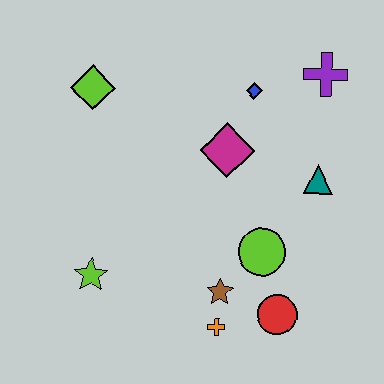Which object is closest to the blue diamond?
The magenta diamond is closest to the blue diamond.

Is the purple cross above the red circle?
Yes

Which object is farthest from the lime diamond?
The red circle is farthest from the lime diamond.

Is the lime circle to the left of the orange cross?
No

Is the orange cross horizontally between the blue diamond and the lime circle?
No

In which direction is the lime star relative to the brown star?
The lime star is to the left of the brown star.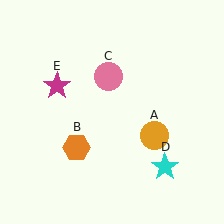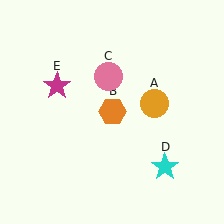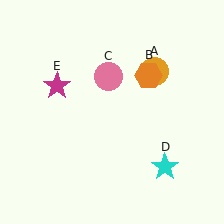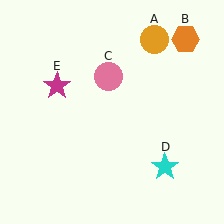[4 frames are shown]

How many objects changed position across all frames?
2 objects changed position: orange circle (object A), orange hexagon (object B).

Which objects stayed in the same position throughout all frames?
Pink circle (object C) and cyan star (object D) and magenta star (object E) remained stationary.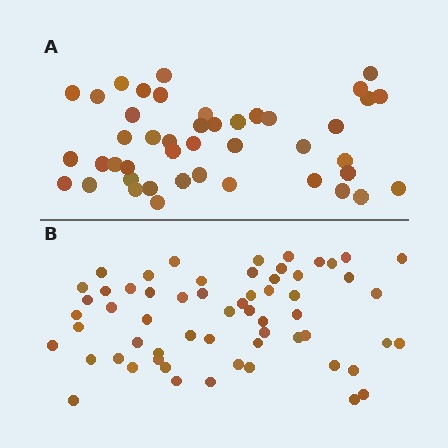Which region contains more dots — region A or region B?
Region B (the bottom region) has more dots.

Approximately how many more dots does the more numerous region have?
Region B has approximately 15 more dots than region A.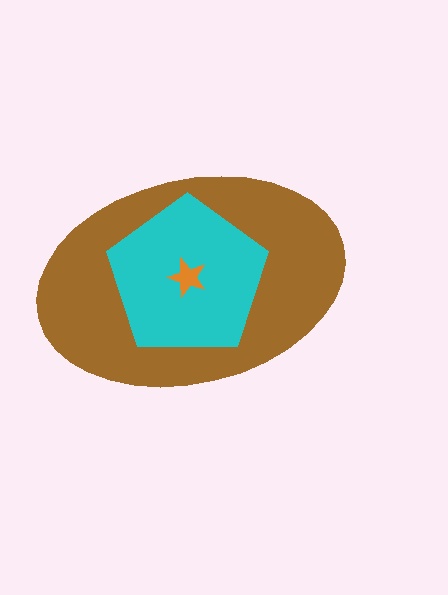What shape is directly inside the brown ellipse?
The cyan pentagon.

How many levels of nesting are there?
3.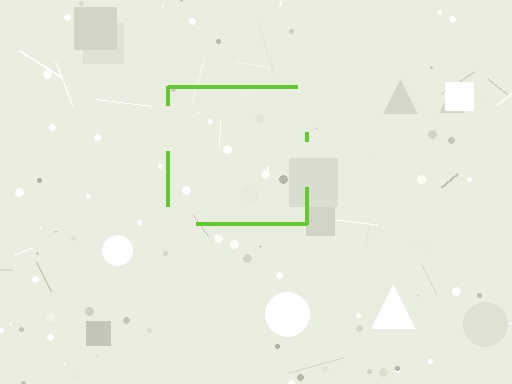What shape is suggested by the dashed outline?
The dashed outline suggests a square.